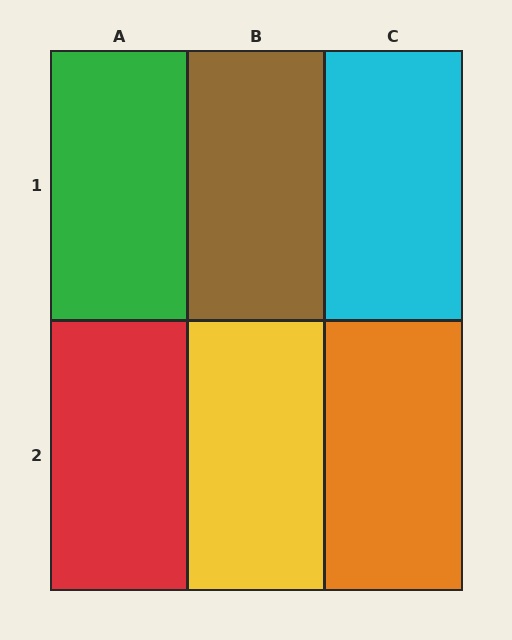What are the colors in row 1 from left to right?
Green, brown, cyan.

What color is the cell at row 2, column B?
Yellow.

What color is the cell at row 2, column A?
Red.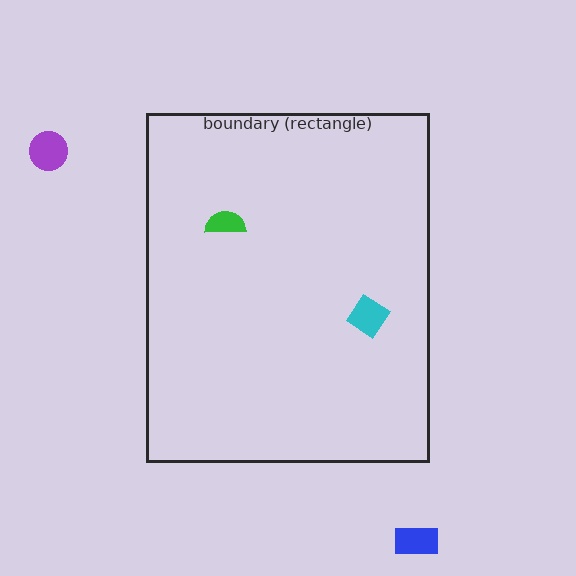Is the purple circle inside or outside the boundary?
Outside.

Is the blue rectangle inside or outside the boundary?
Outside.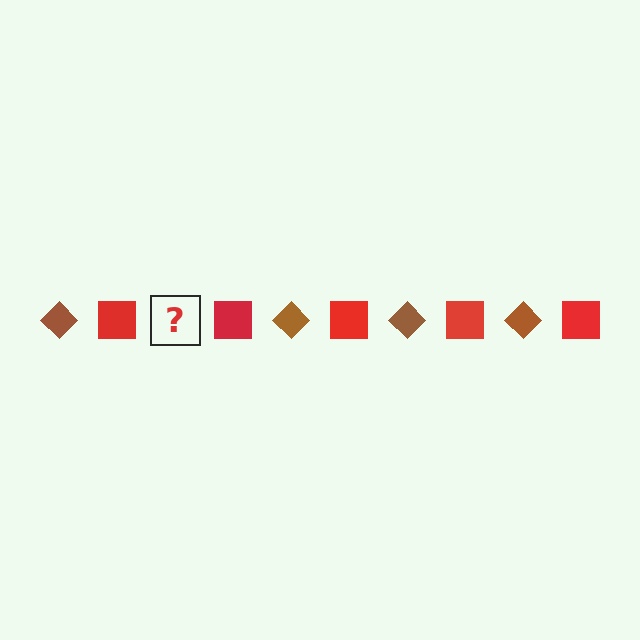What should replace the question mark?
The question mark should be replaced with a brown diamond.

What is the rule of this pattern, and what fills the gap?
The rule is that the pattern alternates between brown diamond and red square. The gap should be filled with a brown diamond.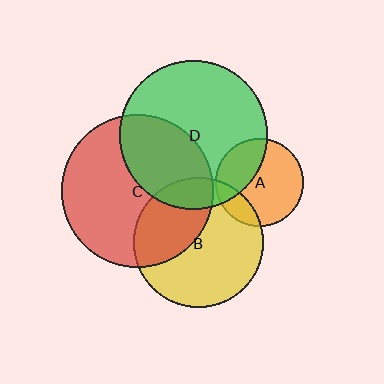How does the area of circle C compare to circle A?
Approximately 3.0 times.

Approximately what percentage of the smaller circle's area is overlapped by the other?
Approximately 15%.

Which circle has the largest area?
Circle C (red).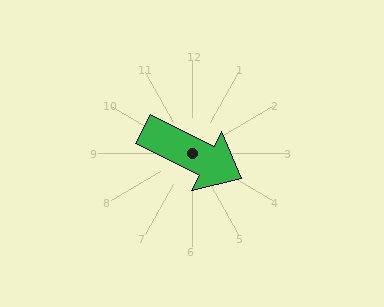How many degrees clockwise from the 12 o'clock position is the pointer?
Approximately 117 degrees.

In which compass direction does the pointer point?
Southeast.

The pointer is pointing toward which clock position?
Roughly 4 o'clock.